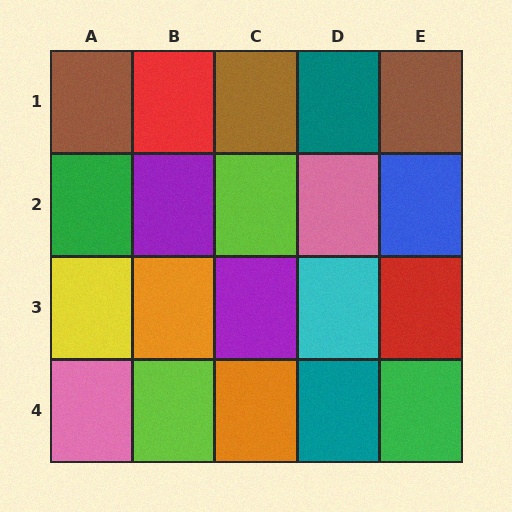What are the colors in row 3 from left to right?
Yellow, orange, purple, cyan, red.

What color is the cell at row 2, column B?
Purple.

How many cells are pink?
2 cells are pink.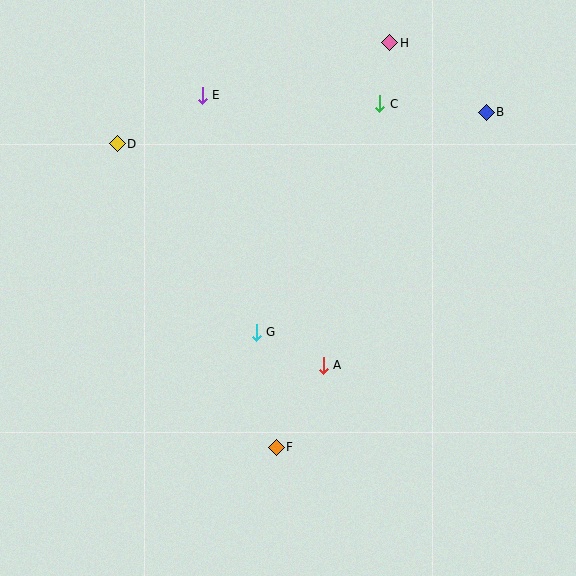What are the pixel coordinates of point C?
Point C is at (380, 104).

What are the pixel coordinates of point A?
Point A is at (323, 366).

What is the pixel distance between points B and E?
The distance between B and E is 285 pixels.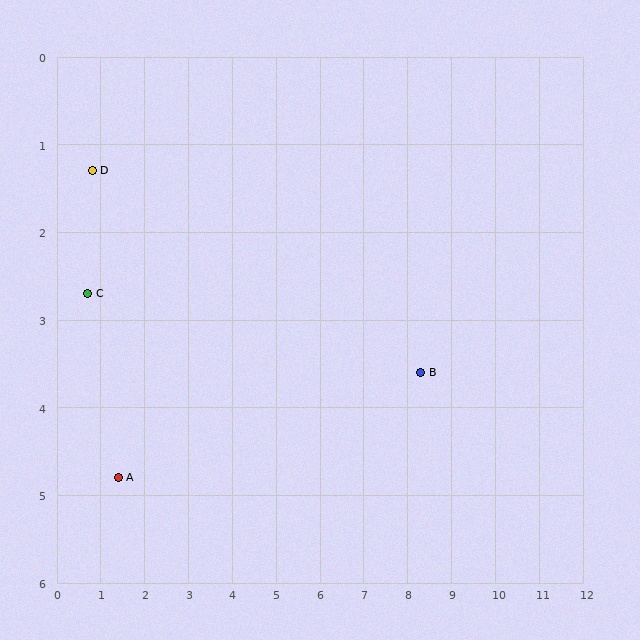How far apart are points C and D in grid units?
Points C and D are about 1.4 grid units apart.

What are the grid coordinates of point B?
Point B is at approximately (8.3, 3.6).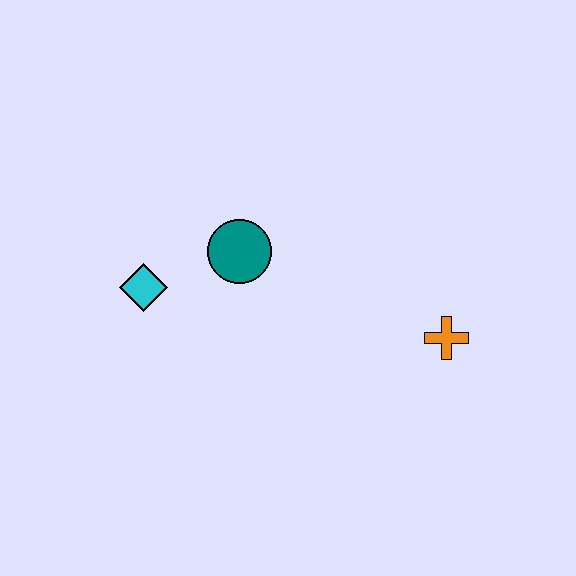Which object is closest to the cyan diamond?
The teal circle is closest to the cyan diamond.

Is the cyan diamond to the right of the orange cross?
No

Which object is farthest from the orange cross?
The cyan diamond is farthest from the orange cross.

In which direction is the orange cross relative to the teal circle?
The orange cross is to the right of the teal circle.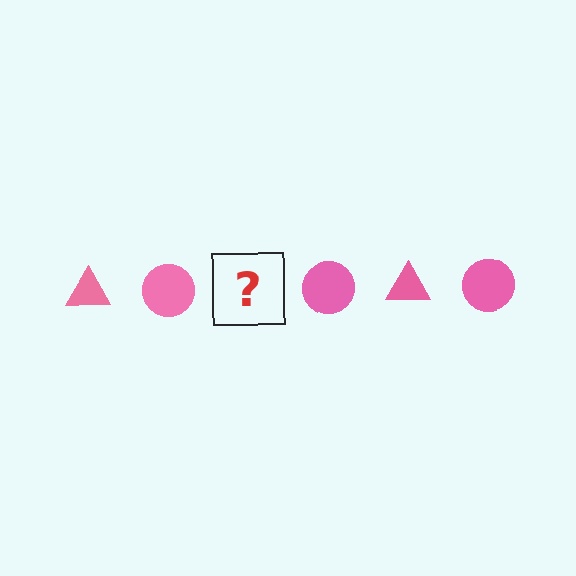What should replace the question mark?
The question mark should be replaced with a pink triangle.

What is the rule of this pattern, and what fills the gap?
The rule is that the pattern cycles through triangle, circle shapes in pink. The gap should be filled with a pink triangle.